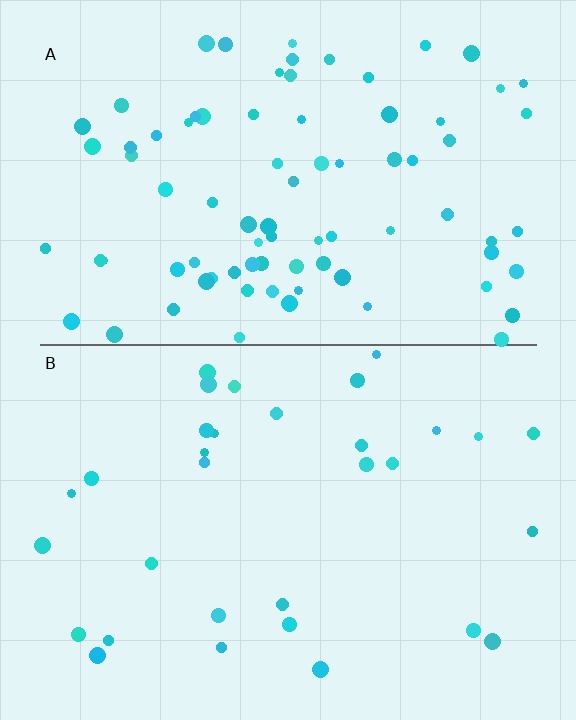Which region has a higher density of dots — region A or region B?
A (the top).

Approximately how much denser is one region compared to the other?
Approximately 2.6× — region A over region B.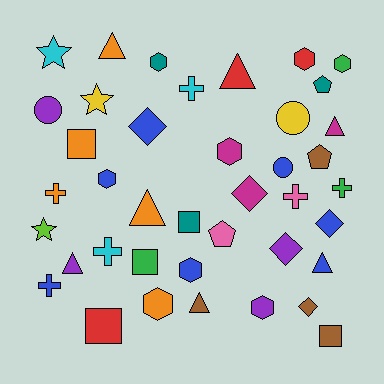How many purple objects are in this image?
There are 4 purple objects.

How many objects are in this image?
There are 40 objects.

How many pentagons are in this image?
There are 3 pentagons.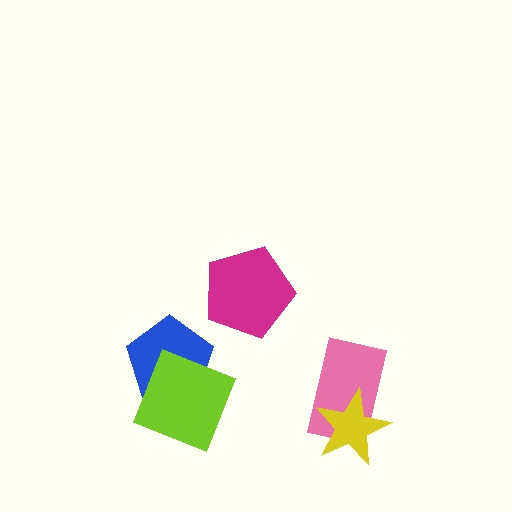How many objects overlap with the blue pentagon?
1 object overlaps with the blue pentagon.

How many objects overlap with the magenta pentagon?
0 objects overlap with the magenta pentagon.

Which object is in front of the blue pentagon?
The lime square is in front of the blue pentagon.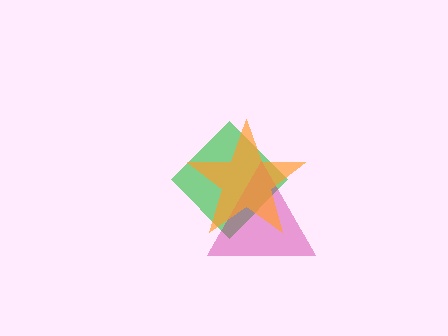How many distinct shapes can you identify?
There are 3 distinct shapes: a green diamond, a magenta triangle, an orange star.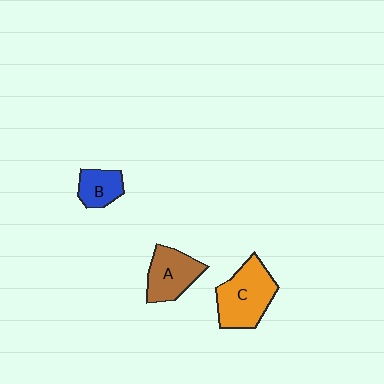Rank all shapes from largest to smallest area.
From largest to smallest: C (orange), A (brown), B (blue).